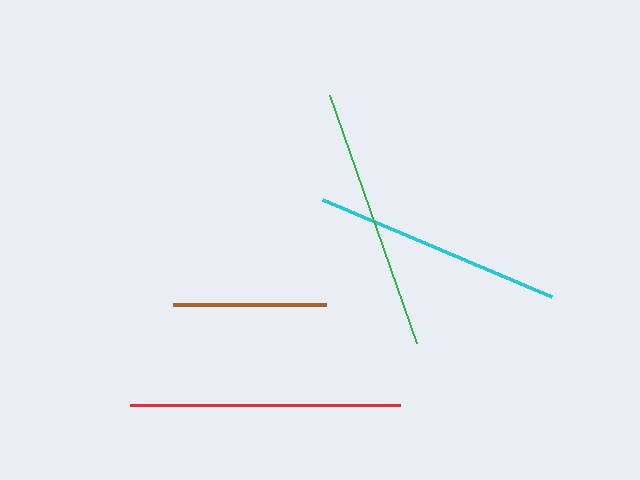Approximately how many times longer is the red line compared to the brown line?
The red line is approximately 1.8 times the length of the brown line.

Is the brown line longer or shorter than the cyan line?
The cyan line is longer than the brown line.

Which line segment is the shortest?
The brown line is the shortest at approximately 153 pixels.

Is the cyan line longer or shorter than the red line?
The red line is longer than the cyan line.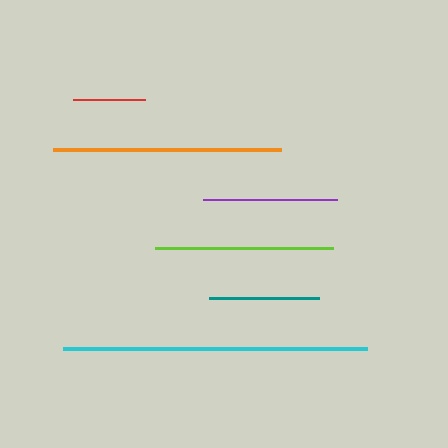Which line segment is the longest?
The cyan line is the longest at approximately 304 pixels.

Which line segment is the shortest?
The red line is the shortest at approximately 72 pixels.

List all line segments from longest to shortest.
From longest to shortest: cyan, orange, lime, purple, teal, red.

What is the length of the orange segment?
The orange segment is approximately 228 pixels long.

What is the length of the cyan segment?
The cyan segment is approximately 304 pixels long.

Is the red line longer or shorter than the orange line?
The orange line is longer than the red line.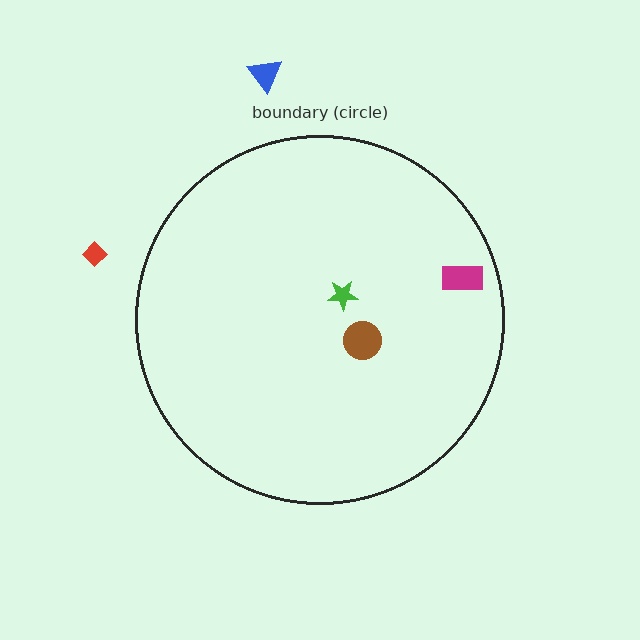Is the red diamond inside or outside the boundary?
Outside.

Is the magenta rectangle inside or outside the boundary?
Inside.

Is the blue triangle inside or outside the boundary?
Outside.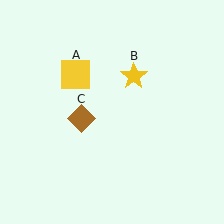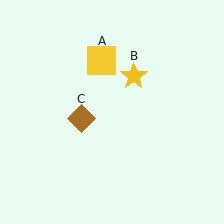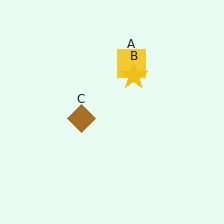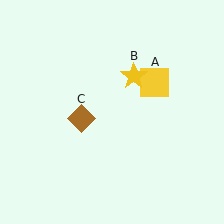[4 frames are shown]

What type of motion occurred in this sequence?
The yellow square (object A) rotated clockwise around the center of the scene.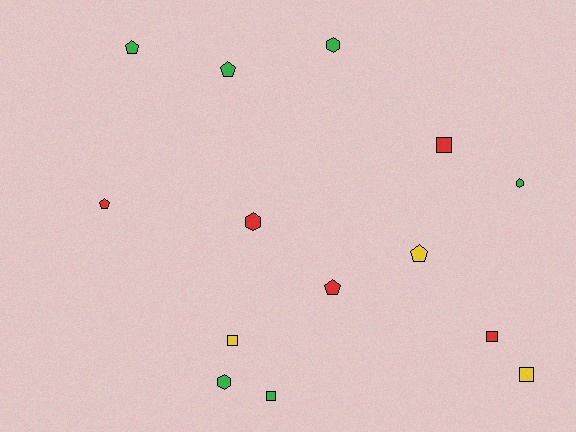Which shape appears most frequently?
Square, with 5 objects.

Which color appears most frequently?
Green, with 6 objects.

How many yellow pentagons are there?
There is 1 yellow pentagon.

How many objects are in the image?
There are 14 objects.